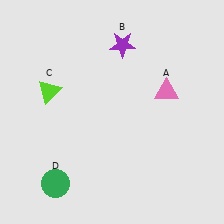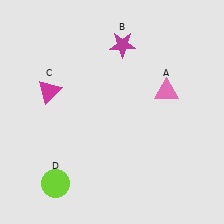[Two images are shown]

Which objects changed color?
B changed from purple to magenta. C changed from lime to magenta. D changed from green to lime.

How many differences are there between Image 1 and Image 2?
There are 3 differences between the two images.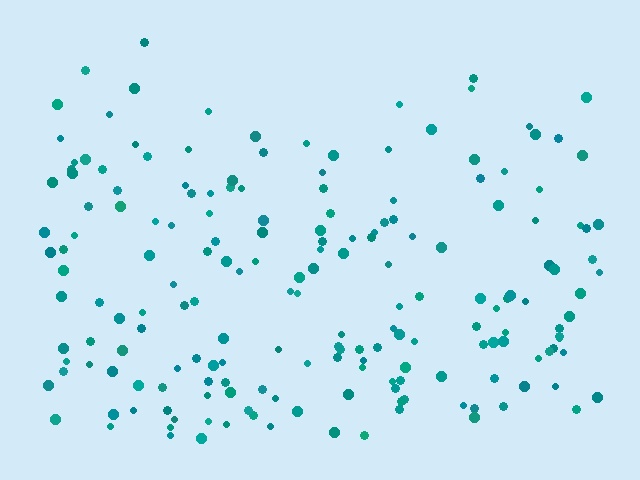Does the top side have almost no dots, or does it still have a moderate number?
Still a moderate number, just noticeably fewer than the bottom.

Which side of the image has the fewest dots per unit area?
The top.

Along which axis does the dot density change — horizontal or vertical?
Vertical.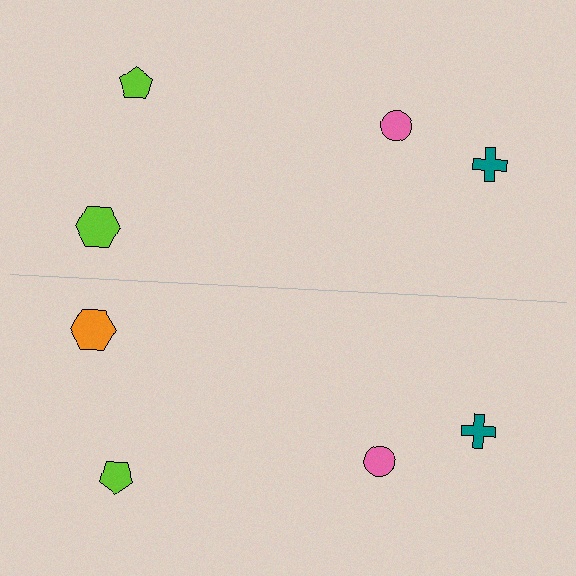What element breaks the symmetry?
The orange hexagon on the bottom side breaks the symmetry — its mirror counterpart is lime.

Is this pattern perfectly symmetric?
No, the pattern is not perfectly symmetric. The orange hexagon on the bottom side breaks the symmetry — its mirror counterpart is lime.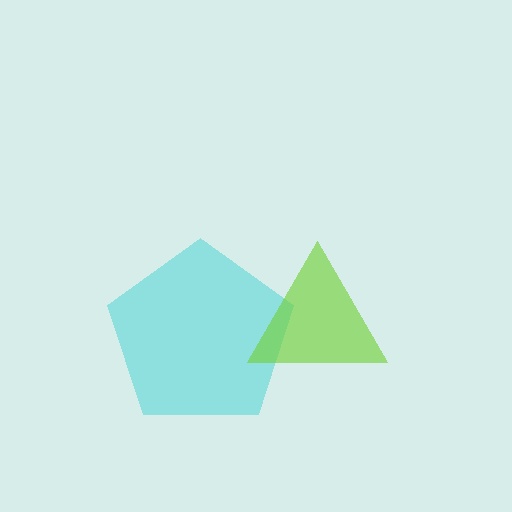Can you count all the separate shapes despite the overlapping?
Yes, there are 2 separate shapes.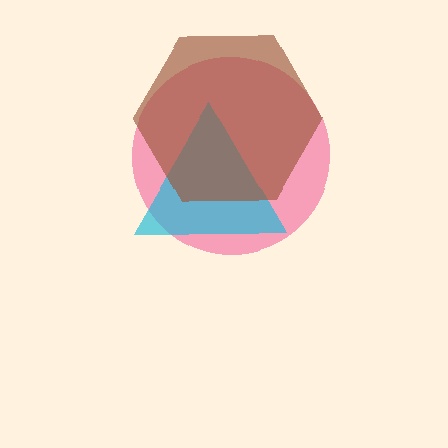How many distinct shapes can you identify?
There are 3 distinct shapes: a pink circle, a cyan triangle, a brown hexagon.